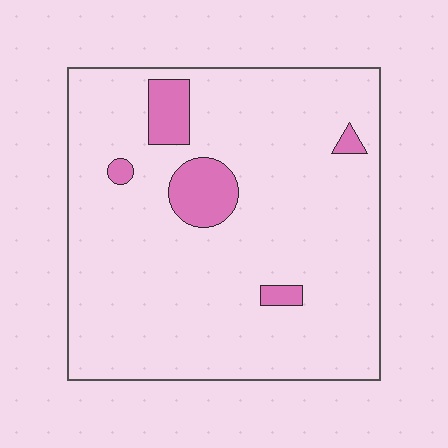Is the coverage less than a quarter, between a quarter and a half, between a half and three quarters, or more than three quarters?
Less than a quarter.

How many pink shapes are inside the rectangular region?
5.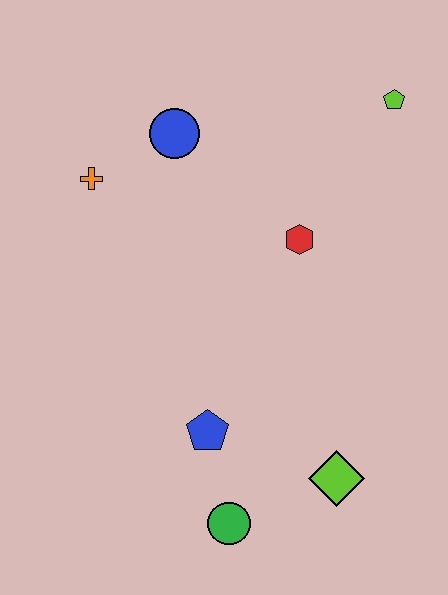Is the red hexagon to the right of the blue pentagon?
Yes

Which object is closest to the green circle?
The blue pentagon is closest to the green circle.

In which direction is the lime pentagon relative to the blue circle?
The lime pentagon is to the right of the blue circle.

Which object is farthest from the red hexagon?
The green circle is farthest from the red hexagon.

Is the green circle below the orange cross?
Yes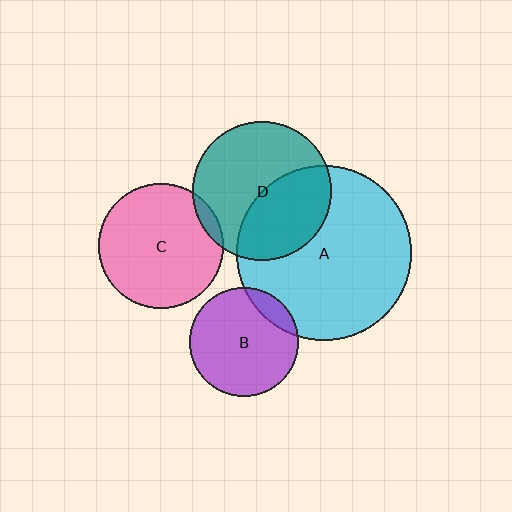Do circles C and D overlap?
Yes.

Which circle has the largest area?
Circle A (cyan).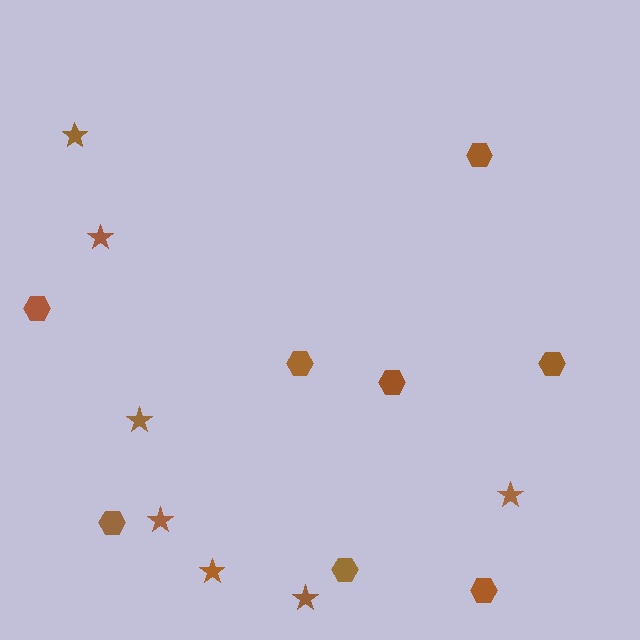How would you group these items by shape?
There are 2 groups: one group of hexagons (8) and one group of stars (7).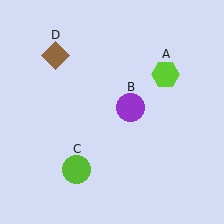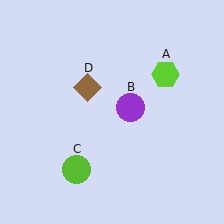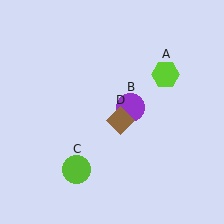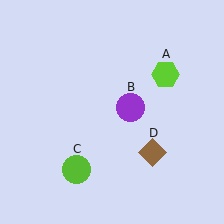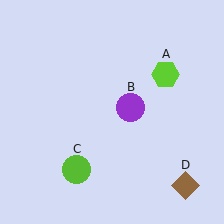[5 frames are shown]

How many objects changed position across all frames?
1 object changed position: brown diamond (object D).